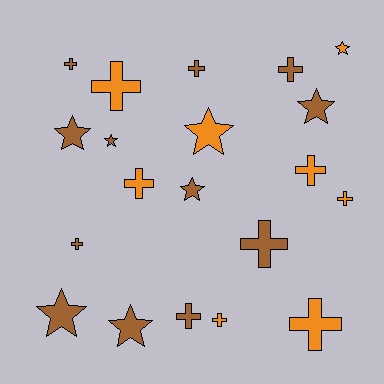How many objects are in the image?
There are 20 objects.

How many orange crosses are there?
There are 6 orange crosses.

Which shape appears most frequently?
Cross, with 12 objects.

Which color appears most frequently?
Brown, with 12 objects.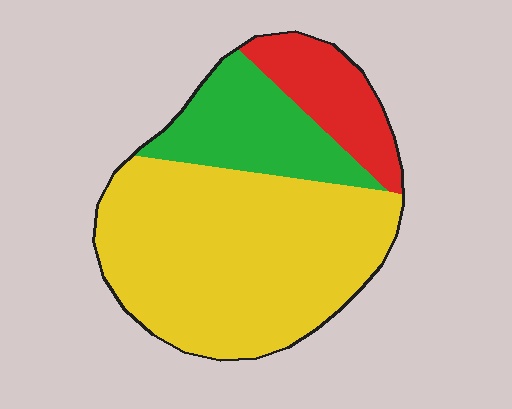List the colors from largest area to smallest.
From largest to smallest: yellow, green, red.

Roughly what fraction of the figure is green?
Green takes up about one fifth (1/5) of the figure.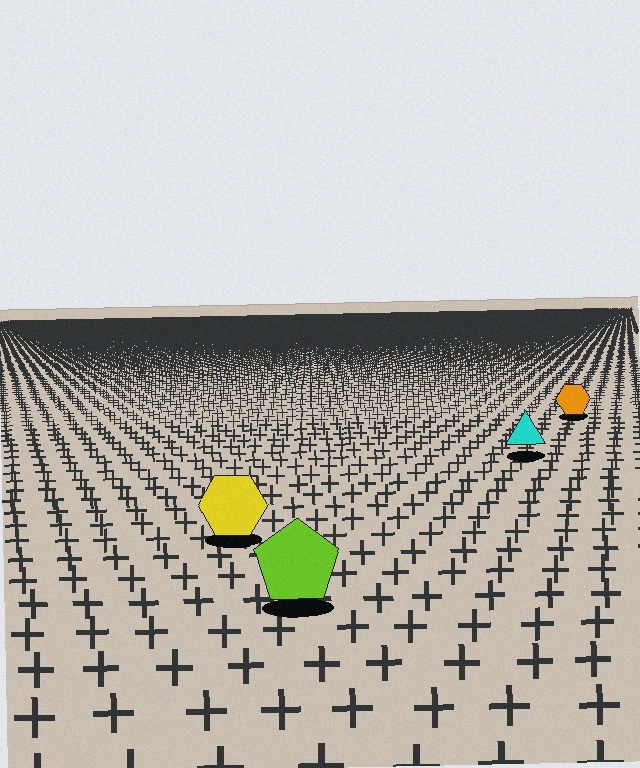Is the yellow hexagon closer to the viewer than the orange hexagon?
Yes. The yellow hexagon is closer — you can tell from the texture gradient: the ground texture is coarser near it.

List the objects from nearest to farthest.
From nearest to farthest: the lime pentagon, the yellow hexagon, the cyan triangle, the orange hexagon.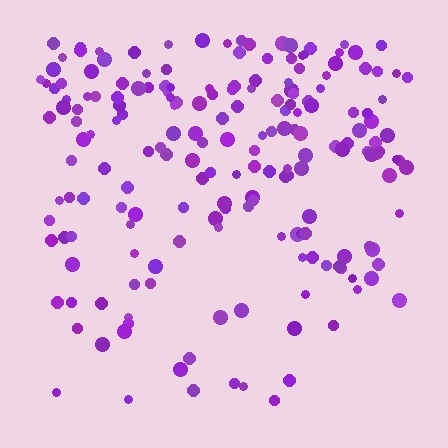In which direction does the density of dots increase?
From bottom to top, with the top side densest.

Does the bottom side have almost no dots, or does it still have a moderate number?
Still a moderate number, just noticeably fewer than the top.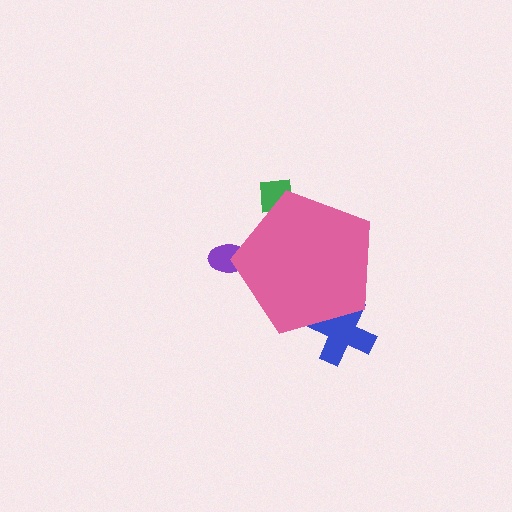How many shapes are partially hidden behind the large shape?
3 shapes are partially hidden.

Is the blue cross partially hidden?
Yes, the blue cross is partially hidden behind the pink pentagon.